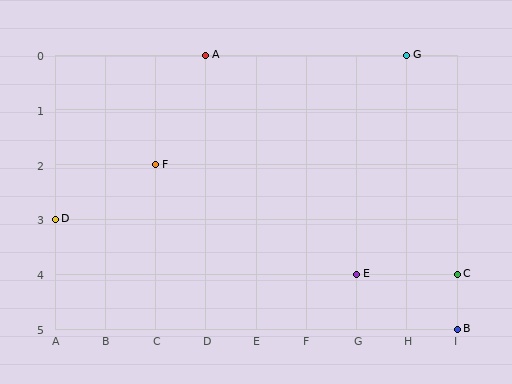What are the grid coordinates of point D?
Point D is at grid coordinates (A, 3).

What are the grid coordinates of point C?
Point C is at grid coordinates (I, 4).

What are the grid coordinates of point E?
Point E is at grid coordinates (G, 4).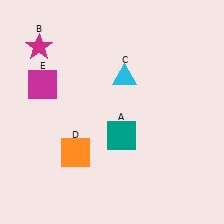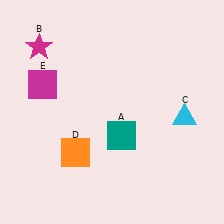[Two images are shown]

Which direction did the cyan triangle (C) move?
The cyan triangle (C) moved right.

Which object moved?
The cyan triangle (C) moved right.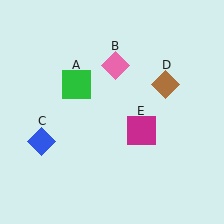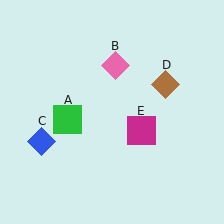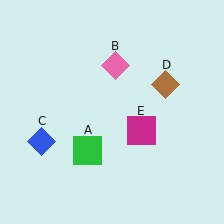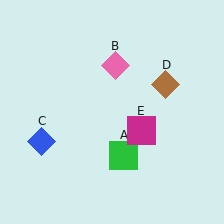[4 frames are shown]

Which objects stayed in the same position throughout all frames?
Pink diamond (object B) and blue diamond (object C) and brown diamond (object D) and magenta square (object E) remained stationary.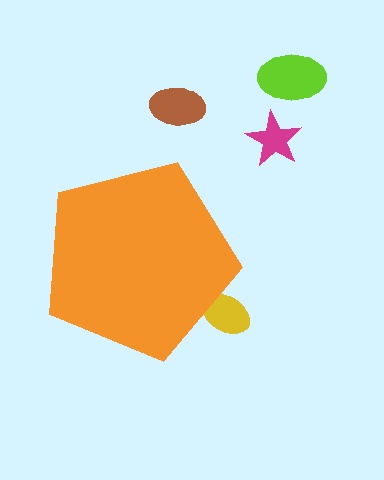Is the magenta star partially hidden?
No, the magenta star is fully visible.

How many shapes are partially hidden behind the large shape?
1 shape is partially hidden.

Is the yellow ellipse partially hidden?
Yes, the yellow ellipse is partially hidden behind the orange pentagon.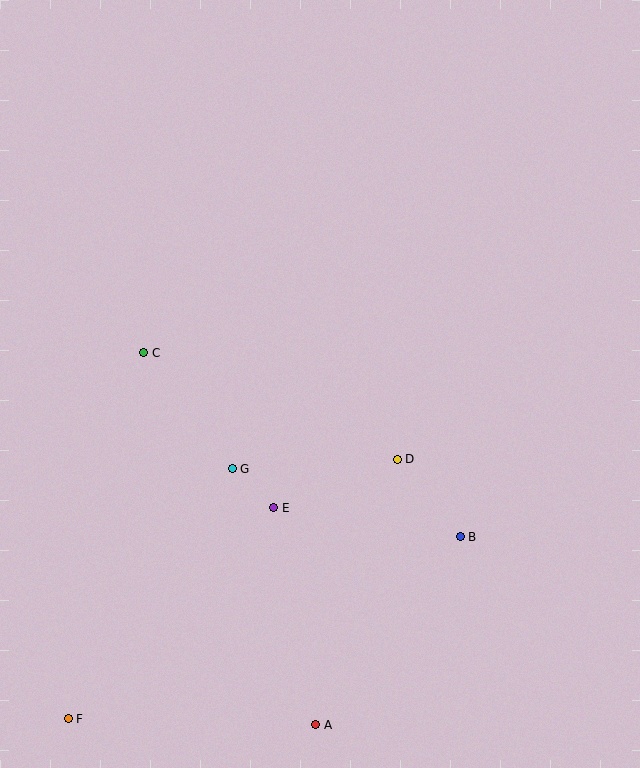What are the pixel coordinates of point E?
Point E is at (274, 508).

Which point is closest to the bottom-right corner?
Point B is closest to the bottom-right corner.